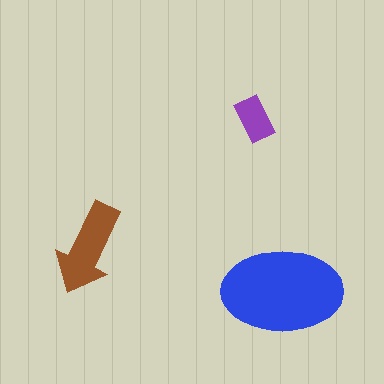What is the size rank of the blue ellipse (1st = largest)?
1st.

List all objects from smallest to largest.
The purple rectangle, the brown arrow, the blue ellipse.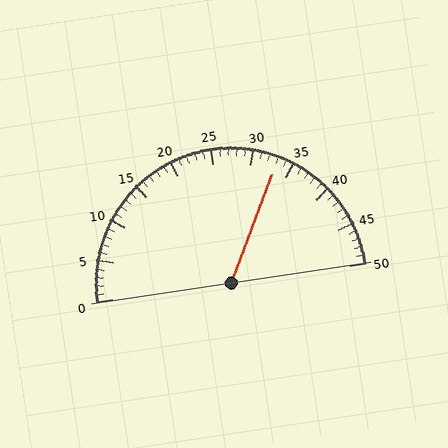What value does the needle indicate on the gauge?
The needle indicates approximately 33.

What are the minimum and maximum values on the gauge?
The gauge ranges from 0 to 50.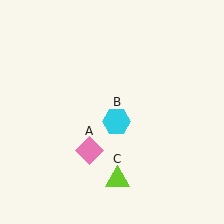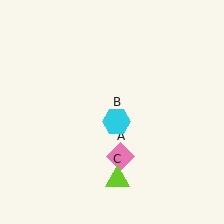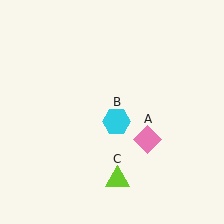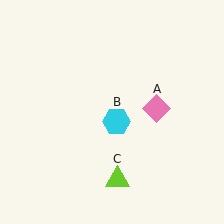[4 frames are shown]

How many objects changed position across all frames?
1 object changed position: pink diamond (object A).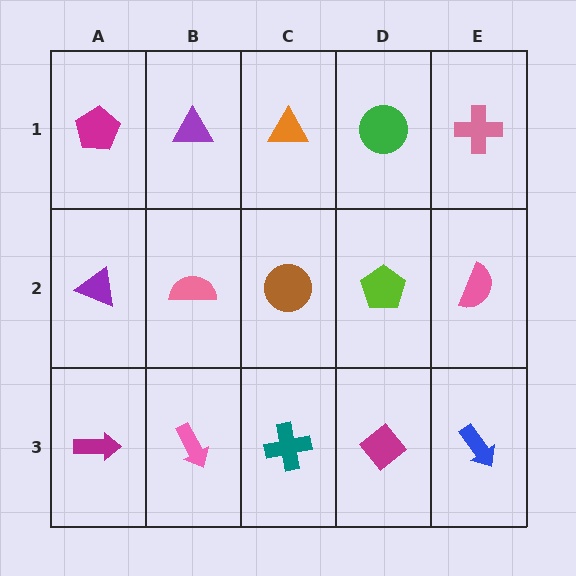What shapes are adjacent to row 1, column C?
A brown circle (row 2, column C), a purple triangle (row 1, column B), a green circle (row 1, column D).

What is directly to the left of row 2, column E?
A lime pentagon.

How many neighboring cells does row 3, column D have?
3.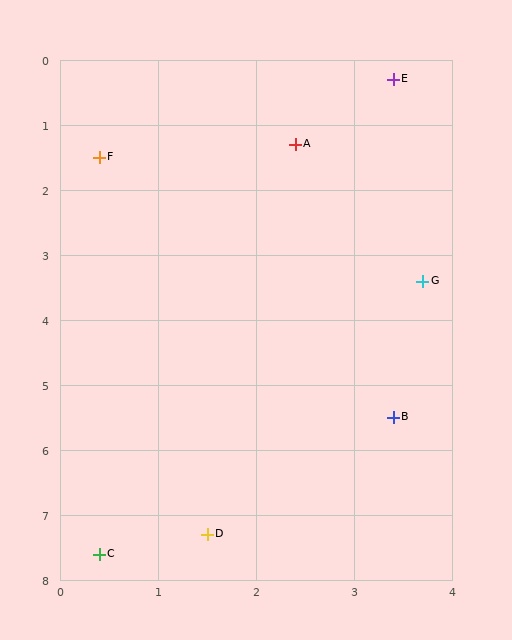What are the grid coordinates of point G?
Point G is at approximately (3.7, 3.4).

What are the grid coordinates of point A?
Point A is at approximately (2.4, 1.3).